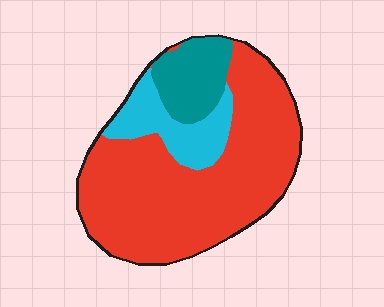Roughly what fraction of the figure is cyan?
Cyan takes up about one sixth (1/6) of the figure.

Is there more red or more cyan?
Red.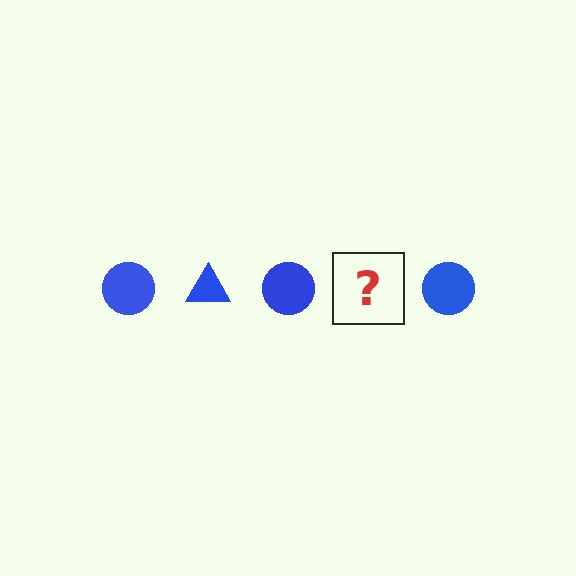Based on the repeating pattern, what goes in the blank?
The blank should be a blue triangle.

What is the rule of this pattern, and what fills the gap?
The rule is that the pattern cycles through circle, triangle shapes in blue. The gap should be filled with a blue triangle.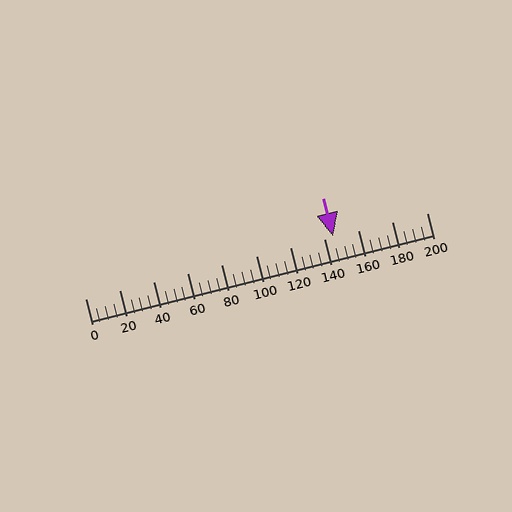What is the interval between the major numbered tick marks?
The major tick marks are spaced 20 units apart.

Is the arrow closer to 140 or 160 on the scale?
The arrow is closer to 140.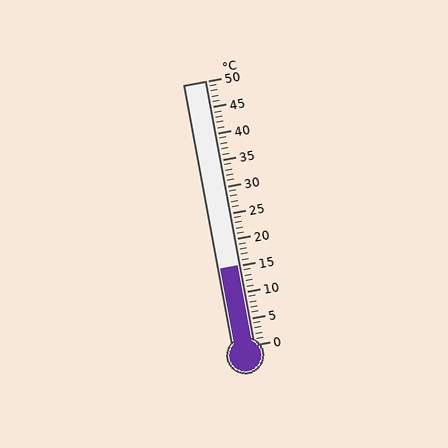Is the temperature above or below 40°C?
The temperature is below 40°C.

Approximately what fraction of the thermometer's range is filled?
The thermometer is filled to approximately 30% of its range.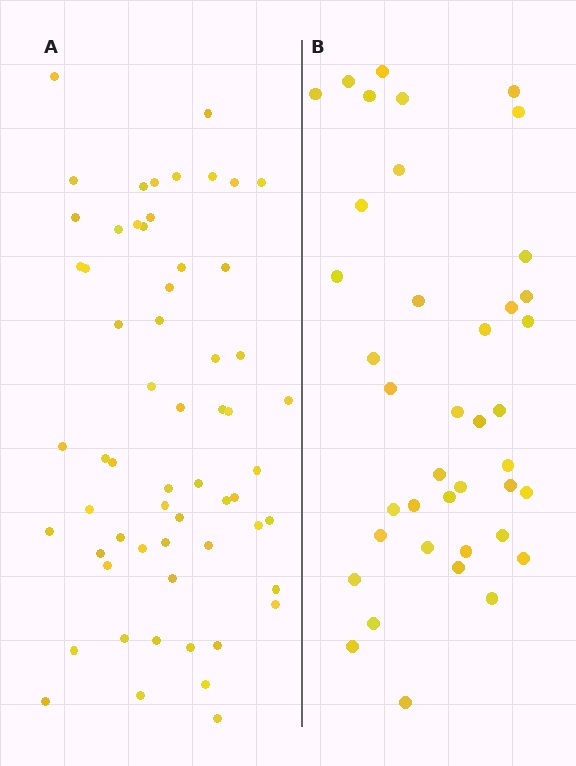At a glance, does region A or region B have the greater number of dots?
Region A (the left region) has more dots.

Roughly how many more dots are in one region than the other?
Region A has approximately 20 more dots than region B.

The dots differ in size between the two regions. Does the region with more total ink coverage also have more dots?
No. Region B has more total ink coverage because its dots are larger, but region A actually contains more individual dots. Total area can be misleading — the number of items is what matters here.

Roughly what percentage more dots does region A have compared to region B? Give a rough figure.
About 50% more.